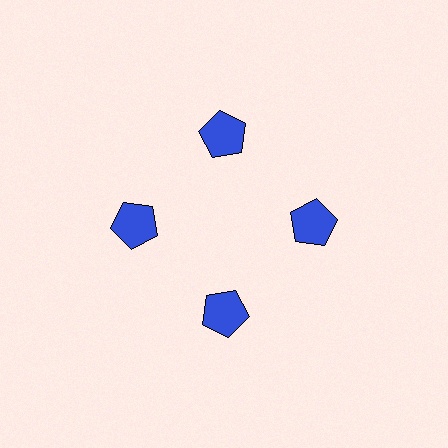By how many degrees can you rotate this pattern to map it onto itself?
The pattern maps onto itself every 90 degrees of rotation.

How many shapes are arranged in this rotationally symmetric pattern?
There are 4 shapes, arranged in 4 groups of 1.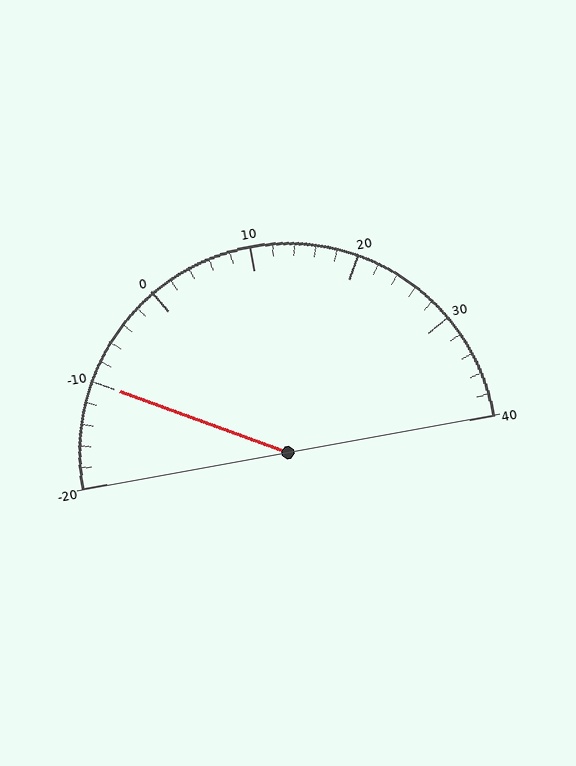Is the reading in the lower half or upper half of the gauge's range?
The reading is in the lower half of the range (-20 to 40).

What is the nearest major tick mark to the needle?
The nearest major tick mark is -10.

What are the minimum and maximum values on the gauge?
The gauge ranges from -20 to 40.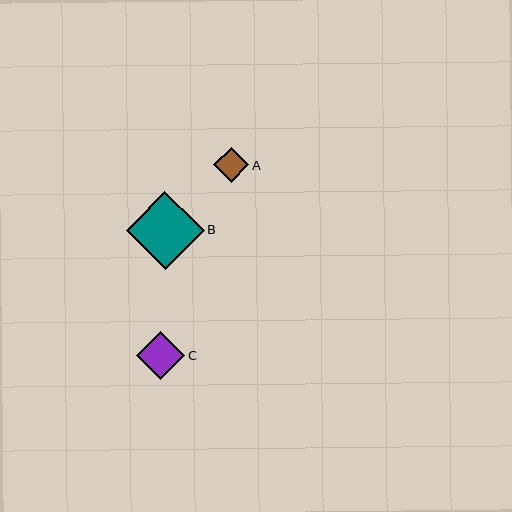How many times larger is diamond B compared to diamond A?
Diamond B is approximately 2.2 times the size of diamond A.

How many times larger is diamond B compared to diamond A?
Diamond B is approximately 2.2 times the size of diamond A.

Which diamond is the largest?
Diamond B is the largest with a size of approximately 78 pixels.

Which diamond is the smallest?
Diamond A is the smallest with a size of approximately 35 pixels.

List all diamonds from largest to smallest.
From largest to smallest: B, C, A.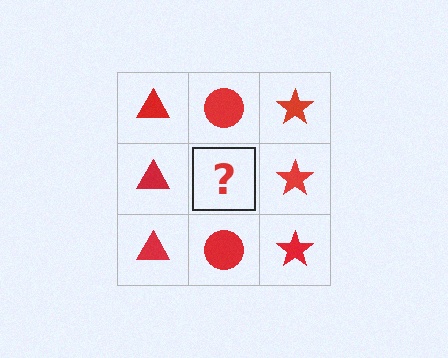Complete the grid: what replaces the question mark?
The question mark should be replaced with a red circle.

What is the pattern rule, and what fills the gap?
The rule is that each column has a consistent shape. The gap should be filled with a red circle.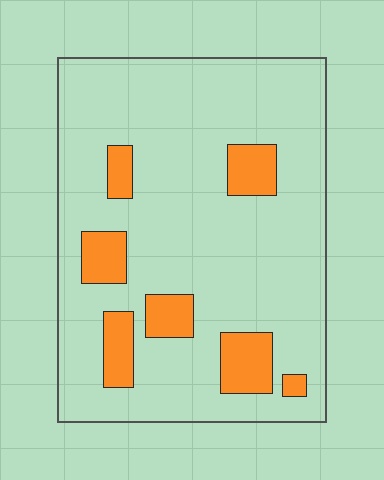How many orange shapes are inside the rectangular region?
7.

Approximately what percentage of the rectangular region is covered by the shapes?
Approximately 15%.